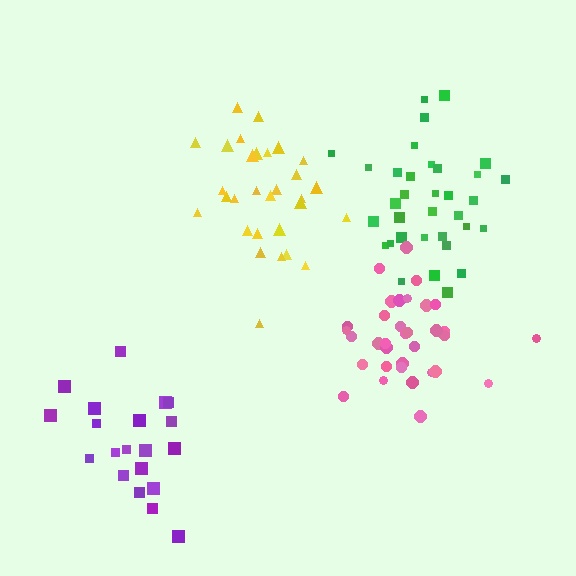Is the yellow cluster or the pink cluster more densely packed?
Yellow.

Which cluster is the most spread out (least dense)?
Purple.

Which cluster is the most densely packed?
Yellow.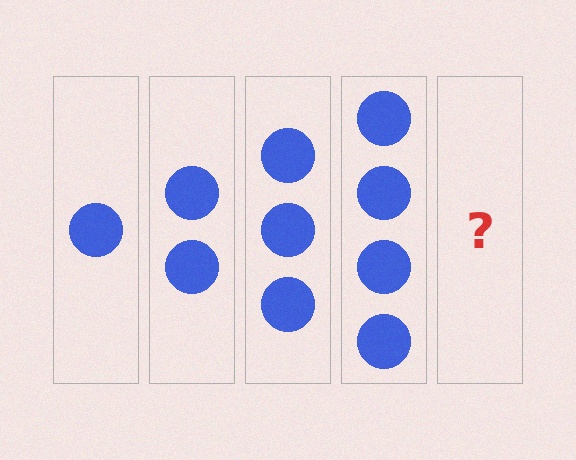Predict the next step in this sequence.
The next step is 5 circles.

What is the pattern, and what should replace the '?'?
The pattern is that each step adds one more circle. The '?' should be 5 circles.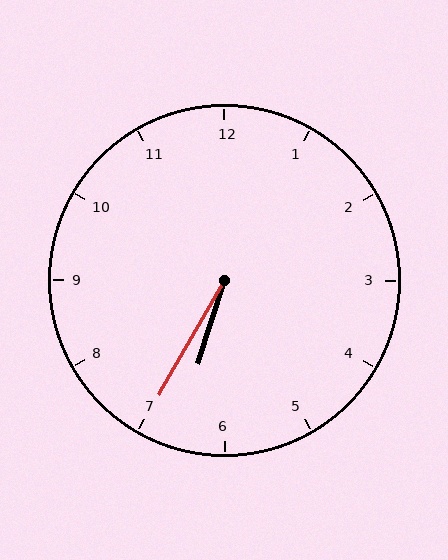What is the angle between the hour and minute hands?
Approximately 12 degrees.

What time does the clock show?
6:35.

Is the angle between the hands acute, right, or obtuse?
It is acute.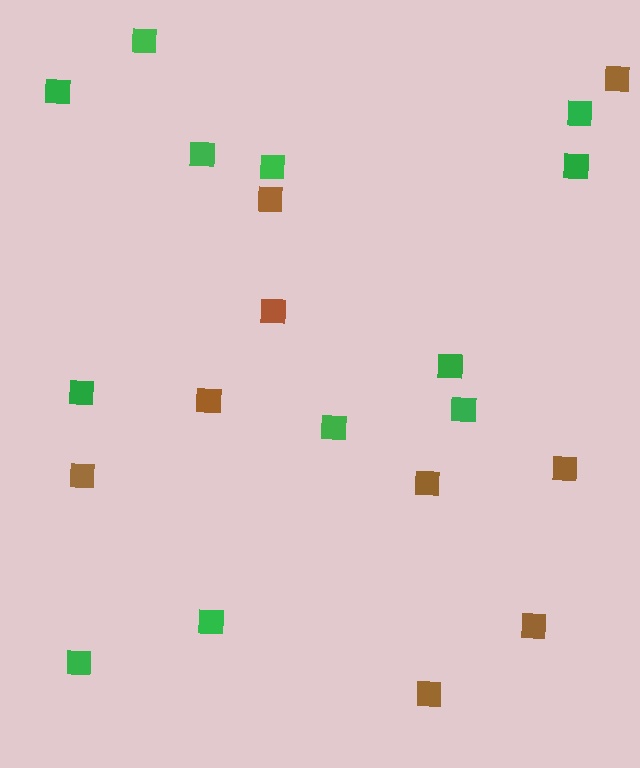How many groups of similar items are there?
There are 2 groups: one group of brown squares (9) and one group of green squares (12).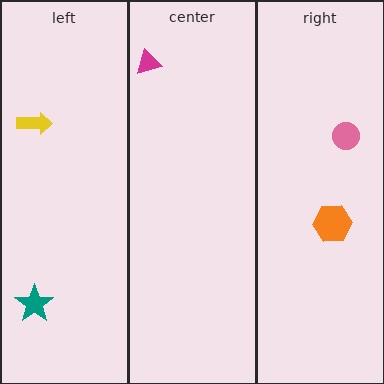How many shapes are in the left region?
2.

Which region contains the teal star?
The left region.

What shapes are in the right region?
The orange hexagon, the pink circle.